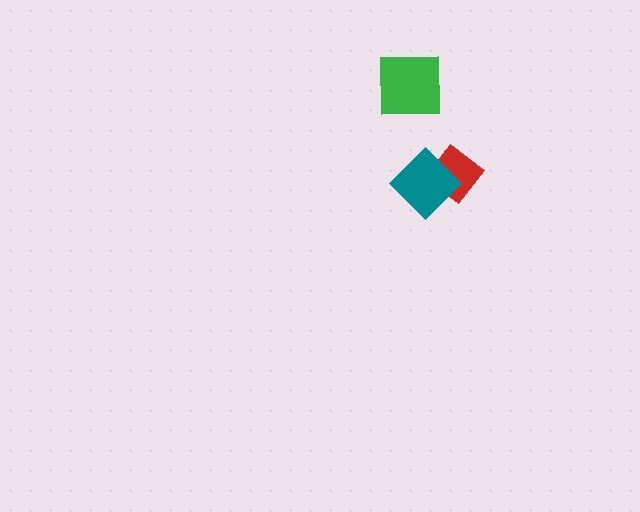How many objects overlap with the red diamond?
1 object overlaps with the red diamond.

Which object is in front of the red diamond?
The teal diamond is in front of the red diamond.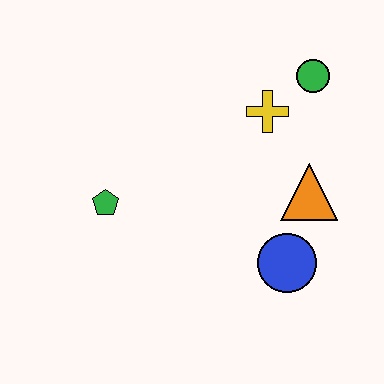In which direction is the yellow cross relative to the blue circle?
The yellow cross is above the blue circle.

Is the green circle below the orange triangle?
No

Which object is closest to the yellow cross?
The green circle is closest to the yellow cross.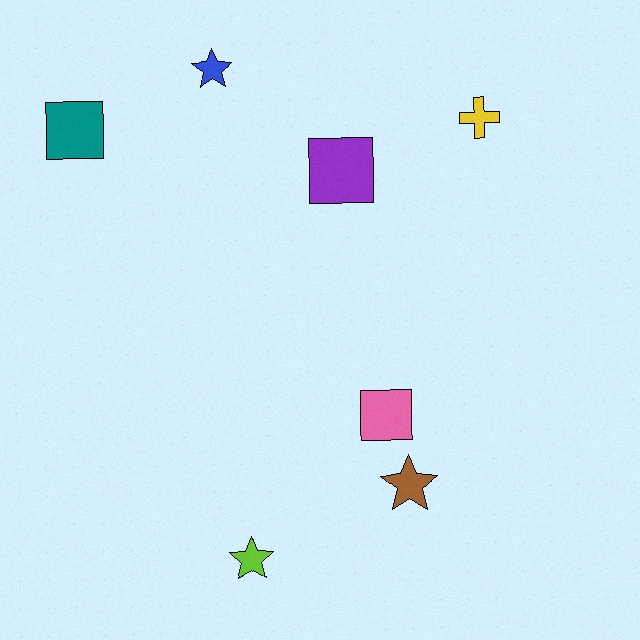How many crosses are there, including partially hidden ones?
There is 1 cross.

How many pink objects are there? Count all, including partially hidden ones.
There is 1 pink object.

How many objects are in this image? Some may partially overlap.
There are 7 objects.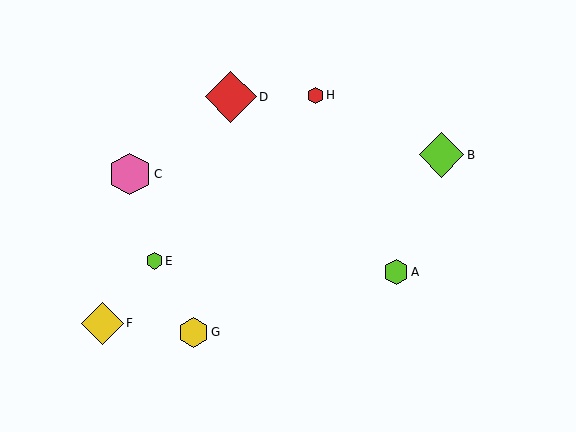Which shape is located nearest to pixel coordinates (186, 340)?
The yellow hexagon (labeled G) at (194, 333) is nearest to that location.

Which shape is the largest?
The red diamond (labeled D) is the largest.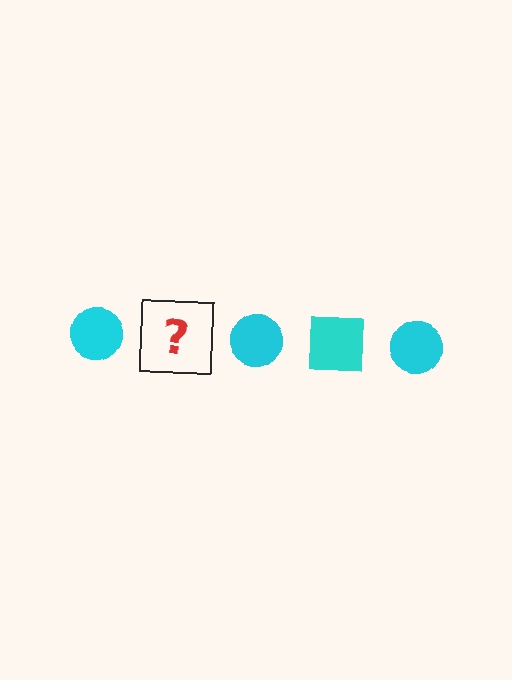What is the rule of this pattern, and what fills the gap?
The rule is that the pattern cycles through circle, square shapes in cyan. The gap should be filled with a cyan square.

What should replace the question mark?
The question mark should be replaced with a cyan square.